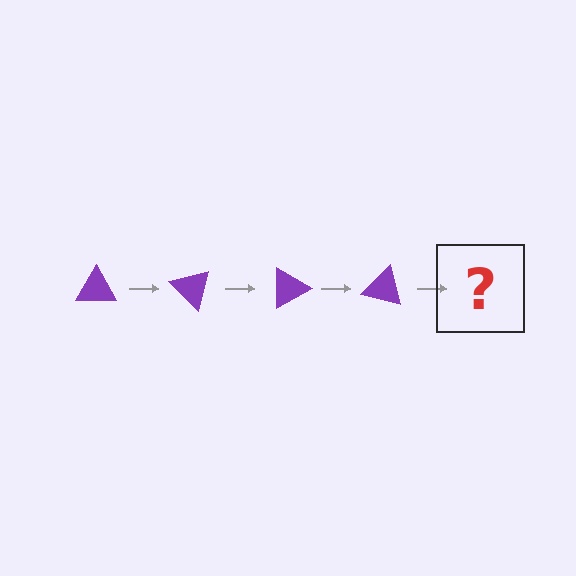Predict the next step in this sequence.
The next step is a purple triangle rotated 180 degrees.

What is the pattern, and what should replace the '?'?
The pattern is that the triangle rotates 45 degrees each step. The '?' should be a purple triangle rotated 180 degrees.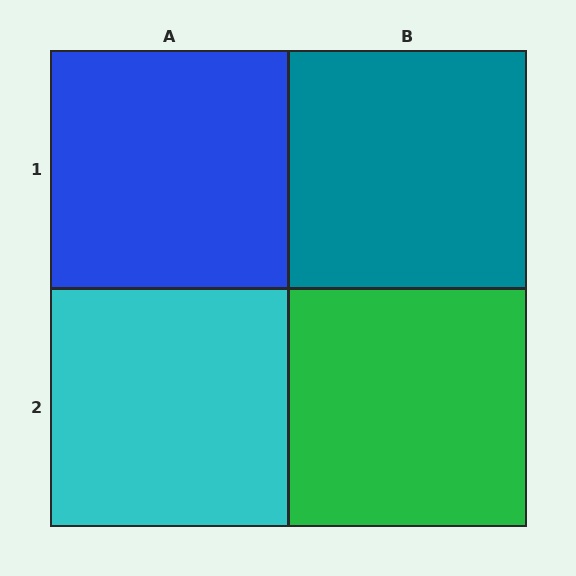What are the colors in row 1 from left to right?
Blue, teal.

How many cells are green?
1 cell is green.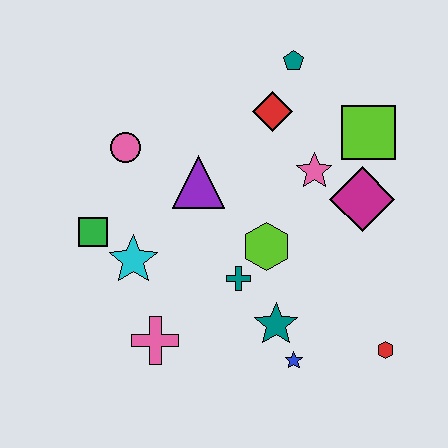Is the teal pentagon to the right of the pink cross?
Yes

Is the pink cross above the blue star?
Yes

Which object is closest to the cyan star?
The green square is closest to the cyan star.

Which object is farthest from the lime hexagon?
The teal pentagon is farthest from the lime hexagon.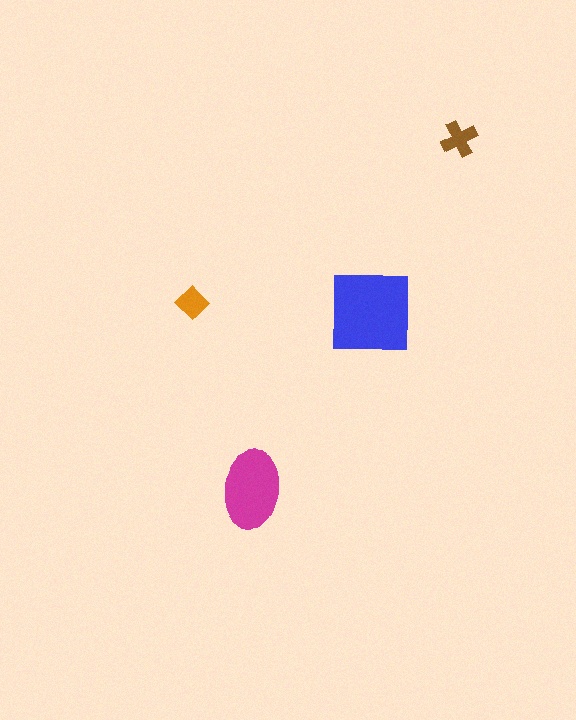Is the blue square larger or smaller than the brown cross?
Larger.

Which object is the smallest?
The orange diamond.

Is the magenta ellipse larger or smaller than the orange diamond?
Larger.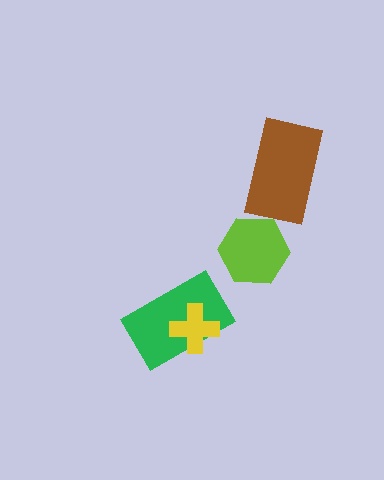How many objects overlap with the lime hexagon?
0 objects overlap with the lime hexagon.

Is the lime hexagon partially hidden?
No, no other shape covers it.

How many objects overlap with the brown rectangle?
0 objects overlap with the brown rectangle.